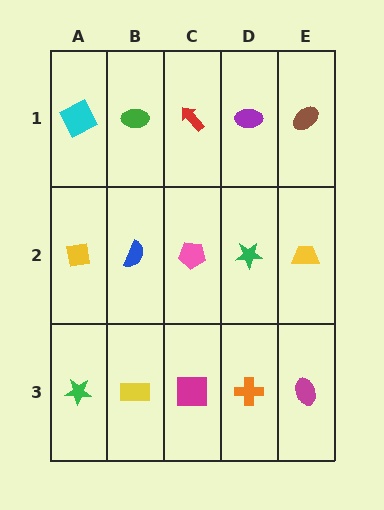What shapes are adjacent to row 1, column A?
A yellow square (row 2, column A), a green ellipse (row 1, column B).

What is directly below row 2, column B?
A yellow rectangle.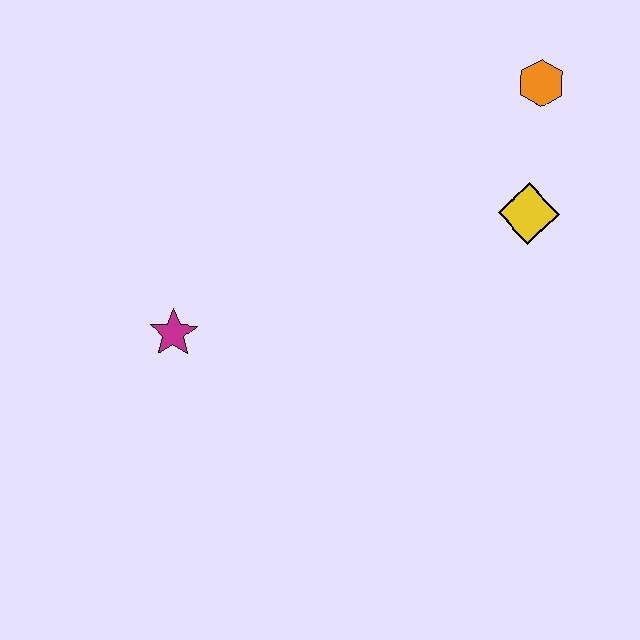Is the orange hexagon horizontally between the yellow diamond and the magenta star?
No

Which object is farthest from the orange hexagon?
The magenta star is farthest from the orange hexagon.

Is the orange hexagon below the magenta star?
No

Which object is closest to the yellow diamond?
The orange hexagon is closest to the yellow diamond.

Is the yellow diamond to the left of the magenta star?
No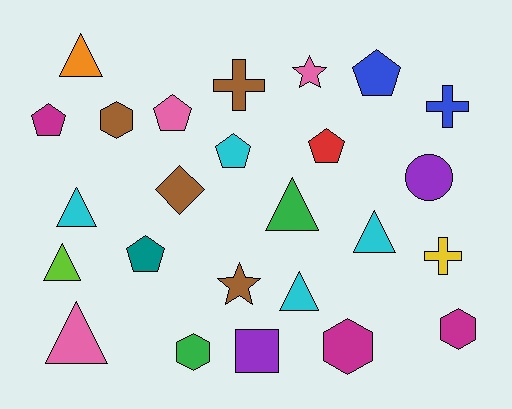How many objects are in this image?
There are 25 objects.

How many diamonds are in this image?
There is 1 diamond.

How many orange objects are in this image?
There is 1 orange object.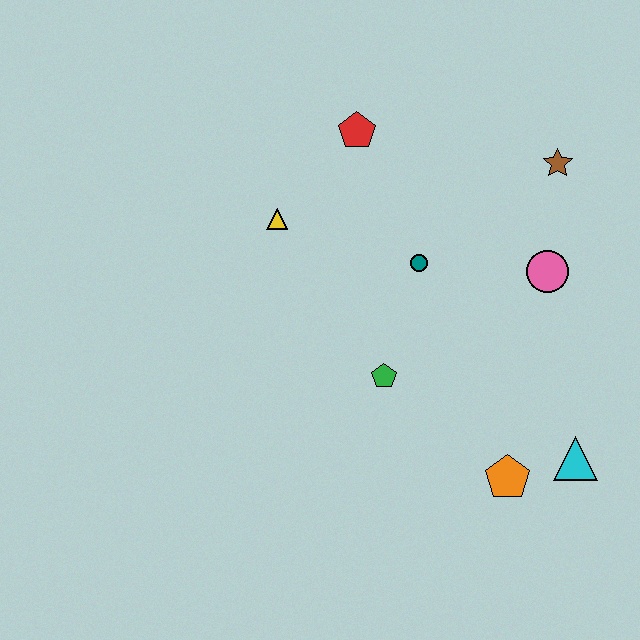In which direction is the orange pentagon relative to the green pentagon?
The orange pentagon is to the right of the green pentagon.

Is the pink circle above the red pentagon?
No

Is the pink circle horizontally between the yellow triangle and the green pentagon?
No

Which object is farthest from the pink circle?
The yellow triangle is farthest from the pink circle.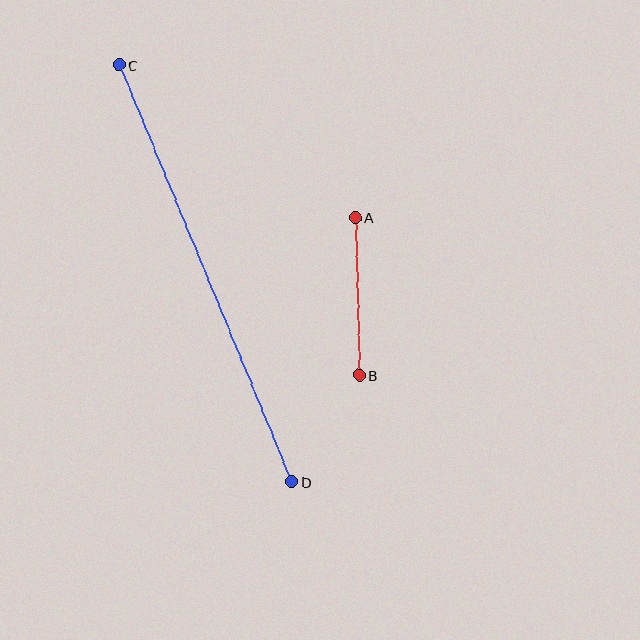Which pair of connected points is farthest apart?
Points C and D are farthest apart.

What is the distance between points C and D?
The distance is approximately 452 pixels.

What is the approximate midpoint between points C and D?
The midpoint is at approximately (205, 273) pixels.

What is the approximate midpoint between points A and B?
The midpoint is at approximately (357, 296) pixels.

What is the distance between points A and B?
The distance is approximately 158 pixels.